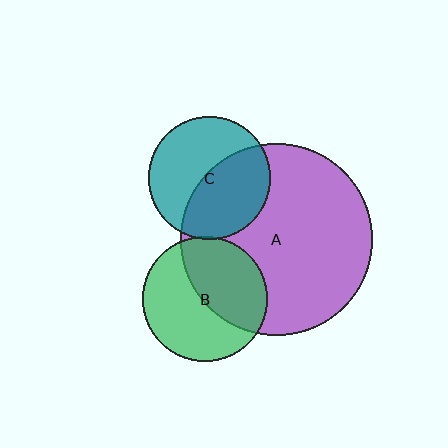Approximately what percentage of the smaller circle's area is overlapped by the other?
Approximately 45%.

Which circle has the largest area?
Circle A (purple).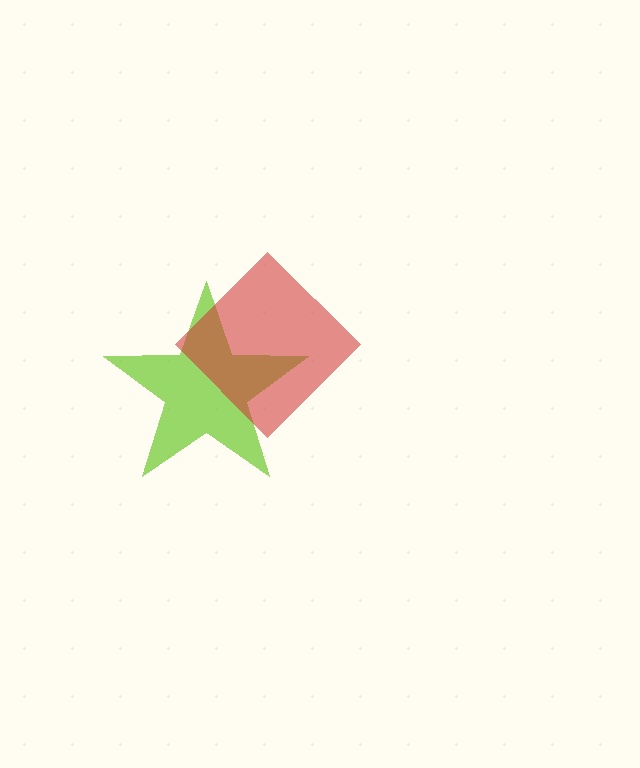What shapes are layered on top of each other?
The layered shapes are: a lime star, a red diamond.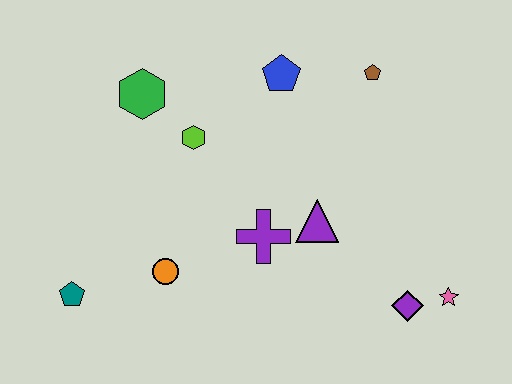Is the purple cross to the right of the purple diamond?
No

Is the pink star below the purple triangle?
Yes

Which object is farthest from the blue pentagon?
The teal pentagon is farthest from the blue pentagon.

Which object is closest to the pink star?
The purple diamond is closest to the pink star.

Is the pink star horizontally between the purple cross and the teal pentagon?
No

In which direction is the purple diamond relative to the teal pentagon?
The purple diamond is to the right of the teal pentagon.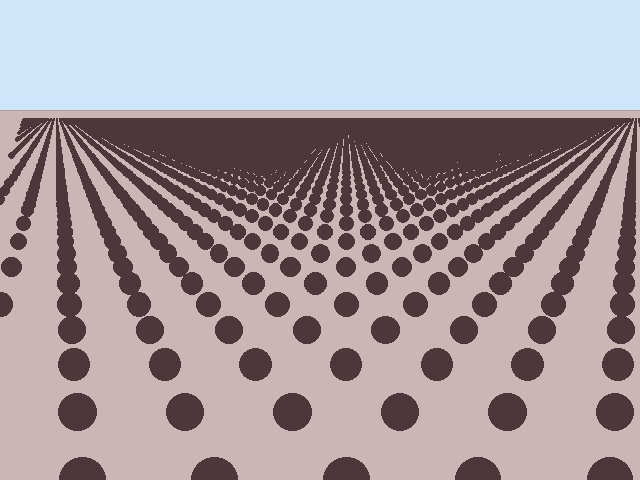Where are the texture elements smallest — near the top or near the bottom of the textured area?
Near the top.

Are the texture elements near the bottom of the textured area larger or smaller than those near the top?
Larger. Near the bottom, elements are closer to the viewer and appear at a bigger on-screen size.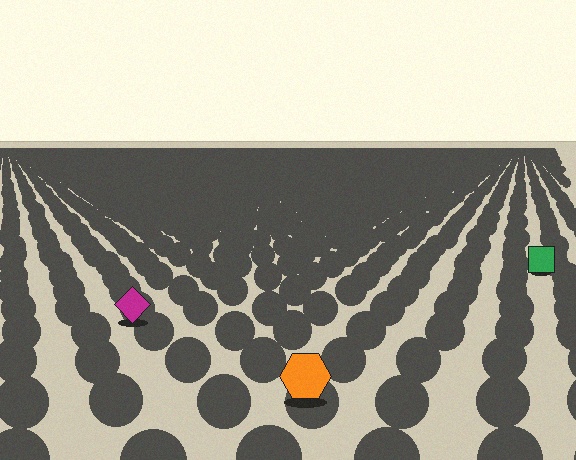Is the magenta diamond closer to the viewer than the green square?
Yes. The magenta diamond is closer — you can tell from the texture gradient: the ground texture is coarser near it.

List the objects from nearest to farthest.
From nearest to farthest: the orange hexagon, the magenta diamond, the green square.